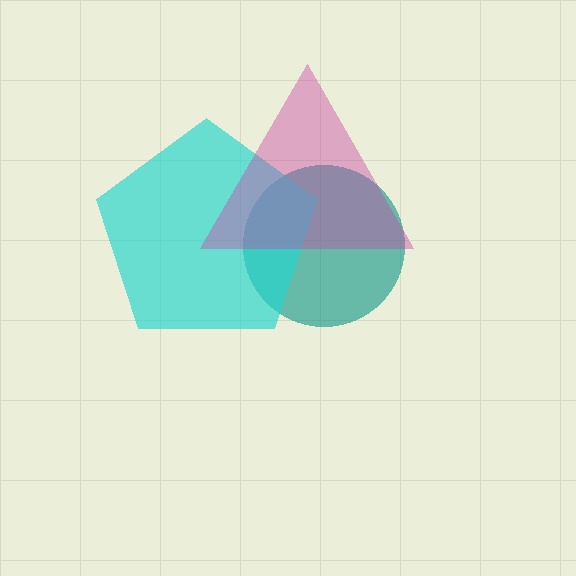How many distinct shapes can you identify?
There are 3 distinct shapes: a teal circle, a cyan pentagon, a magenta triangle.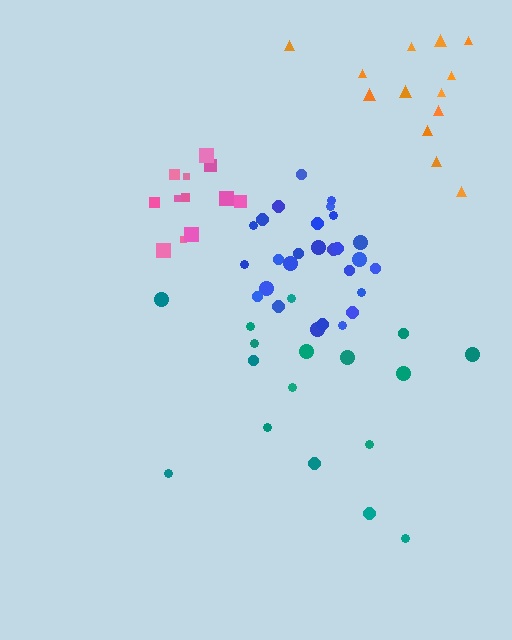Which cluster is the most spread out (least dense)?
Teal.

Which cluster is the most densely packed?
Pink.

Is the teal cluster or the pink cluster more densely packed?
Pink.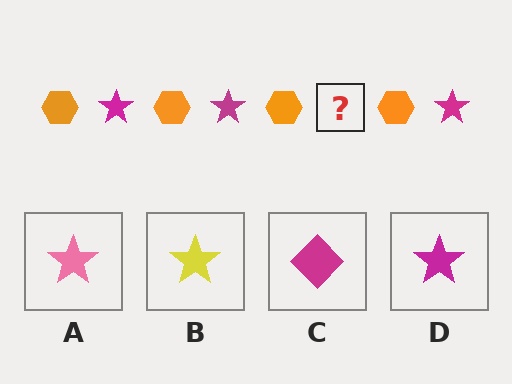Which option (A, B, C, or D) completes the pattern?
D.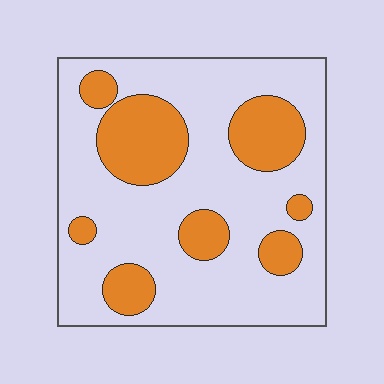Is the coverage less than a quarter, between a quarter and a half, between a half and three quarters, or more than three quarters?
Between a quarter and a half.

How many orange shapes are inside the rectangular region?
8.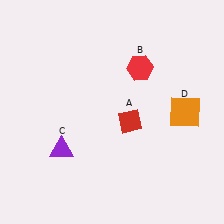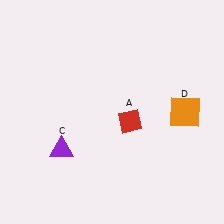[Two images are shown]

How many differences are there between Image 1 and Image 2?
There is 1 difference between the two images.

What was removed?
The red hexagon (B) was removed in Image 2.